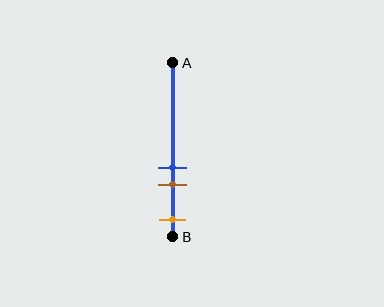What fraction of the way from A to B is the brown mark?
The brown mark is approximately 70% (0.7) of the way from A to B.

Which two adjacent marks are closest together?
The blue and brown marks are the closest adjacent pair.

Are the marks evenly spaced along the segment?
No, the marks are not evenly spaced.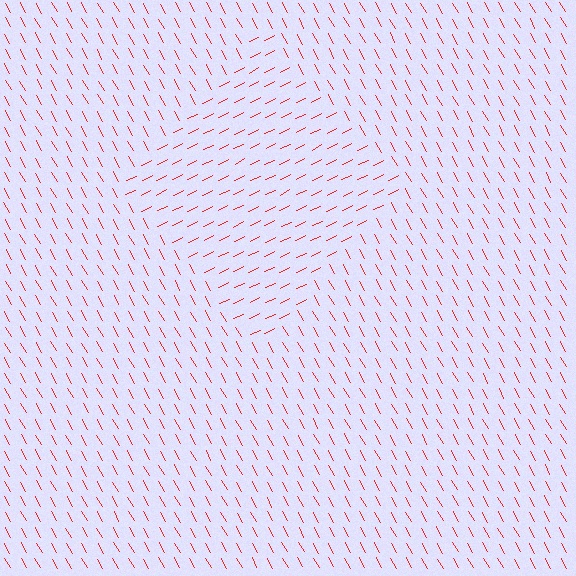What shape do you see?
I see a diamond.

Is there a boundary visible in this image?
Yes, there is a texture boundary formed by a change in line orientation.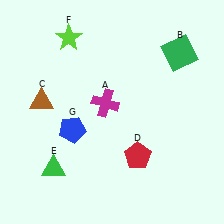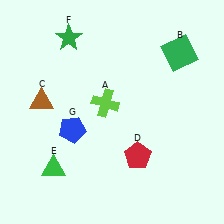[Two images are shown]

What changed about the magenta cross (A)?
In Image 1, A is magenta. In Image 2, it changed to lime.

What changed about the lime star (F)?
In Image 1, F is lime. In Image 2, it changed to green.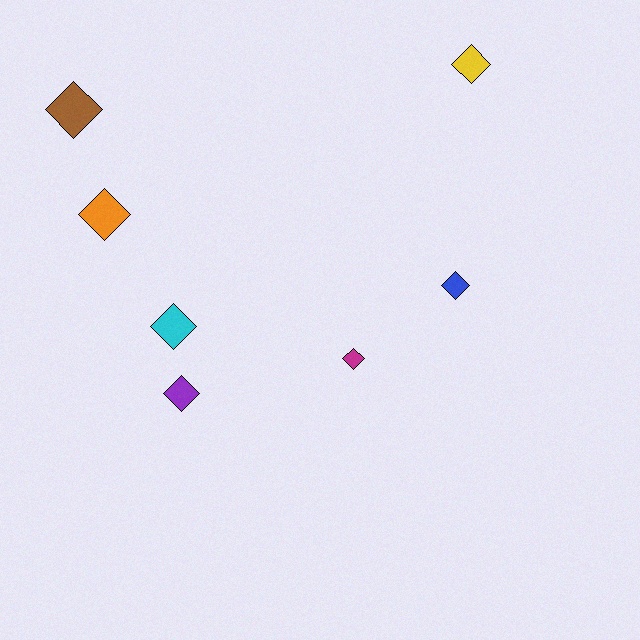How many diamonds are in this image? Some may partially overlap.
There are 7 diamonds.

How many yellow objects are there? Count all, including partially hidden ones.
There is 1 yellow object.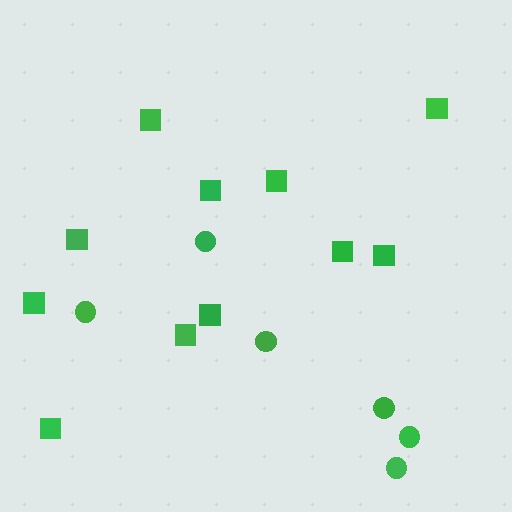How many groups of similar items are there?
There are 2 groups: one group of circles (6) and one group of squares (11).